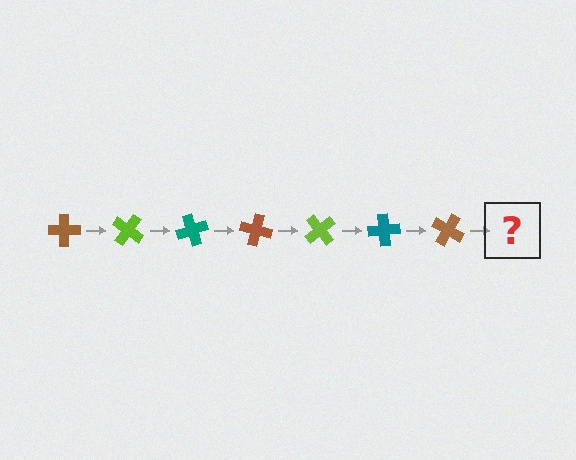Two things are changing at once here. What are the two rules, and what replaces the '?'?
The two rules are that it rotates 35 degrees each step and the color cycles through brown, lime, and teal. The '?' should be a lime cross, rotated 245 degrees from the start.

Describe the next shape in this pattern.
It should be a lime cross, rotated 245 degrees from the start.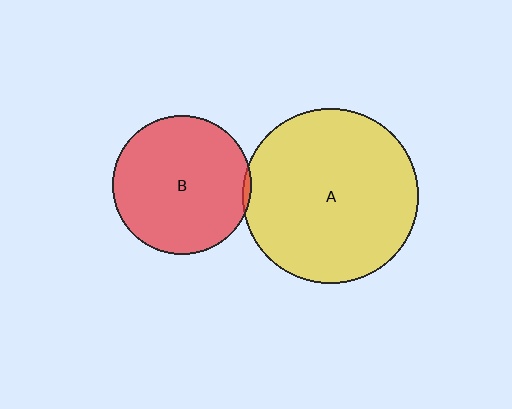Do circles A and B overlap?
Yes.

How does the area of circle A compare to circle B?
Approximately 1.6 times.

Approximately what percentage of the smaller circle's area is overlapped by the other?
Approximately 5%.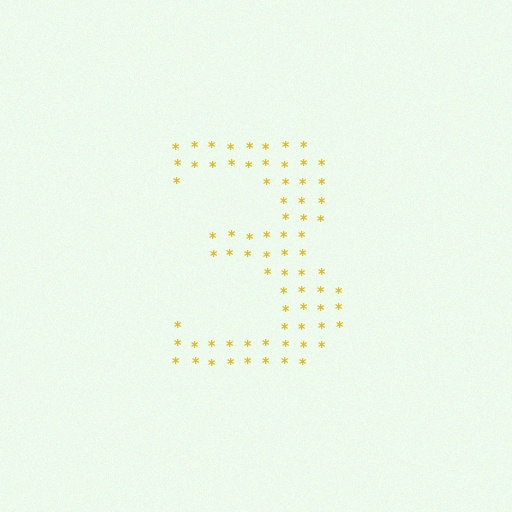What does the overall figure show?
The overall figure shows the digit 3.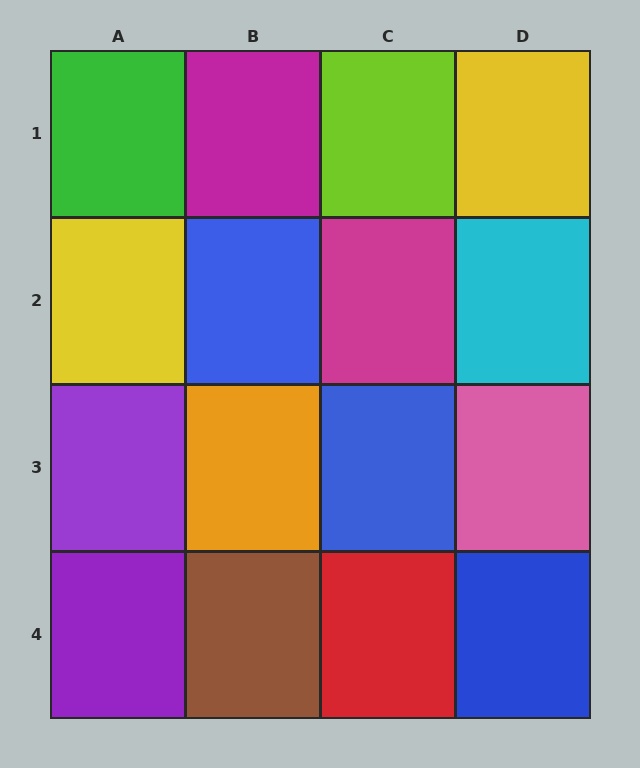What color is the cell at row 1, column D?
Yellow.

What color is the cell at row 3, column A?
Purple.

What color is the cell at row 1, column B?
Magenta.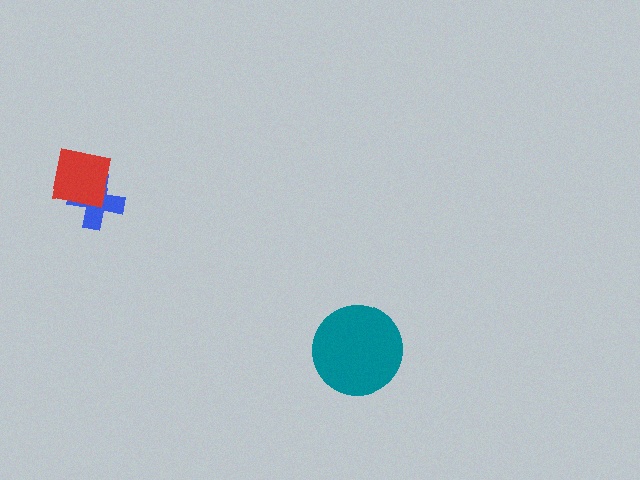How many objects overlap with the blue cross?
1 object overlaps with the blue cross.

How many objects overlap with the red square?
1 object overlaps with the red square.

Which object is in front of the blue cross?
The red square is in front of the blue cross.